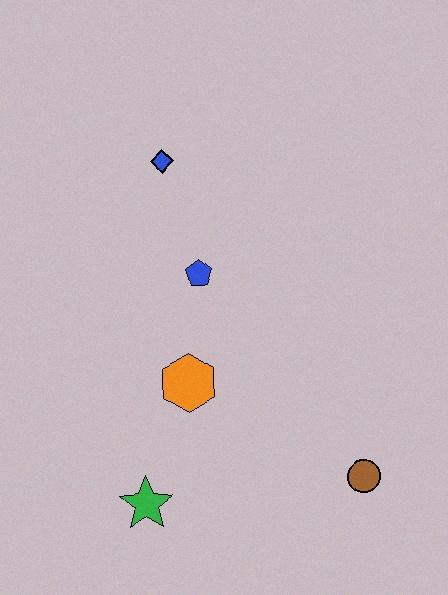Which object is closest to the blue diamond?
The blue pentagon is closest to the blue diamond.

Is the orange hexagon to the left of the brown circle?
Yes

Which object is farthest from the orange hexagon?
The blue diamond is farthest from the orange hexagon.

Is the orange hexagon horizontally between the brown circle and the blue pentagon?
No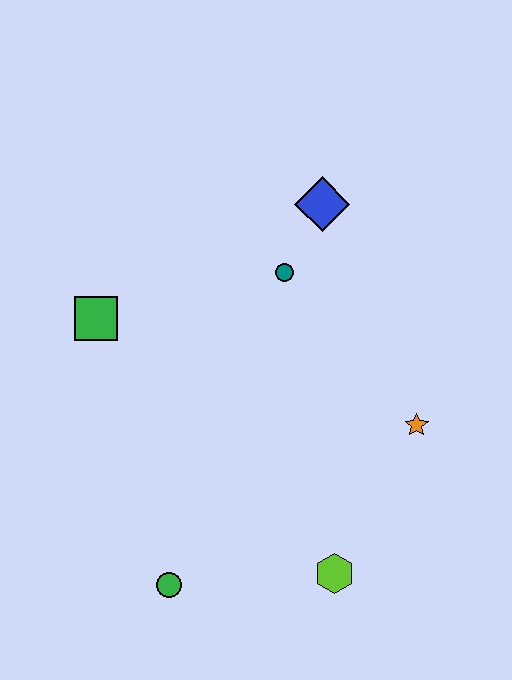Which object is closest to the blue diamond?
The teal circle is closest to the blue diamond.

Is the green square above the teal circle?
No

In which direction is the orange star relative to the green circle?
The orange star is to the right of the green circle.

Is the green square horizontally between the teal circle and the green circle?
No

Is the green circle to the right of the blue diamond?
No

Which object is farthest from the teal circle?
The green circle is farthest from the teal circle.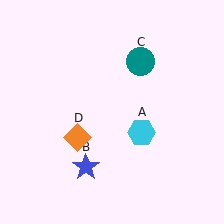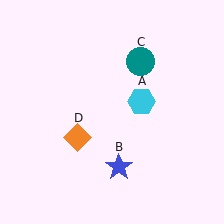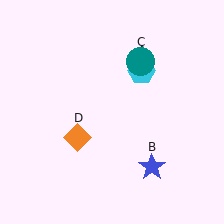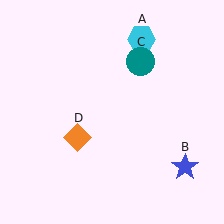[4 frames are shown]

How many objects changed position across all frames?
2 objects changed position: cyan hexagon (object A), blue star (object B).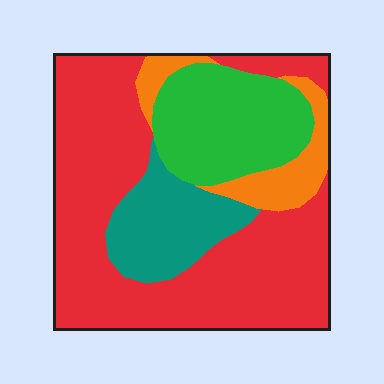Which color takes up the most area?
Red, at roughly 55%.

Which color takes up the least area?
Orange, at roughly 10%.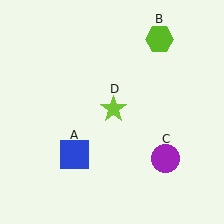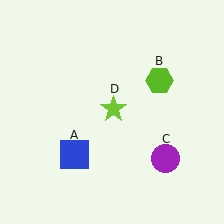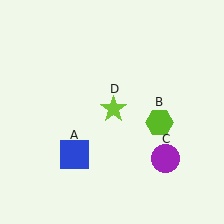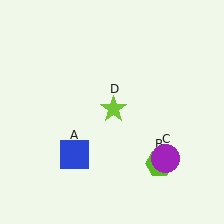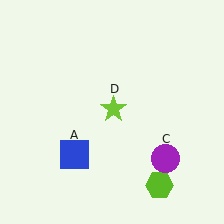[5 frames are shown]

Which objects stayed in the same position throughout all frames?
Blue square (object A) and purple circle (object C) and lime star (object D) remained stationary.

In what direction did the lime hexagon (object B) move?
The lime hexagon (object B) moved down.